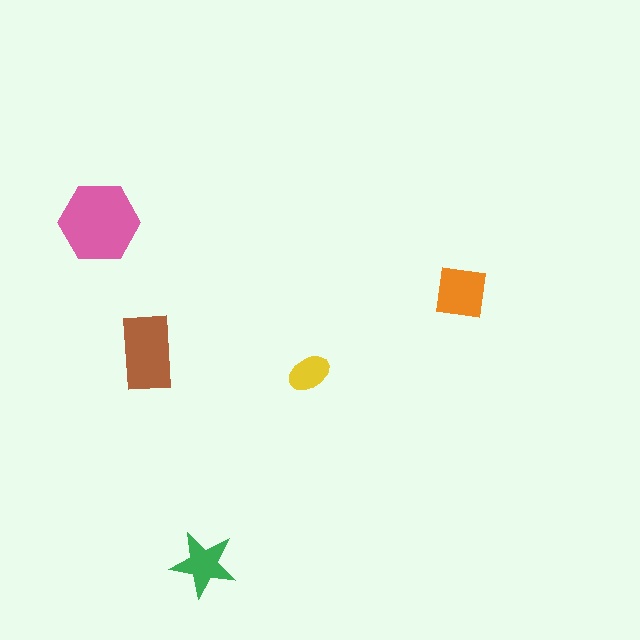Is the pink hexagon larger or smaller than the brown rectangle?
Larger.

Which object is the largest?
The pink hexagon.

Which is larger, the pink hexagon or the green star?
The pink hexagon.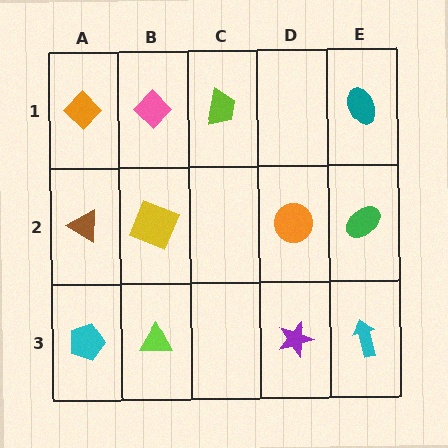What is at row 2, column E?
A green ellipse.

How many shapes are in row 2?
4 shapes.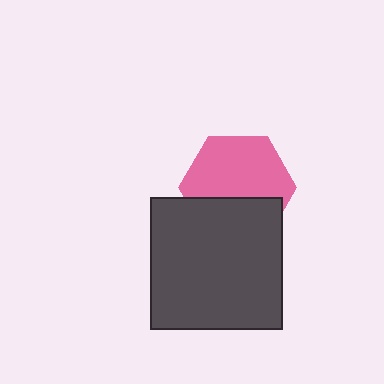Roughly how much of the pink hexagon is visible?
About half of it is visible (roughly 63%).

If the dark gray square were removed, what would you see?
You would see the complete pink hexagon.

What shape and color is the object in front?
The object in front is a dark gray square.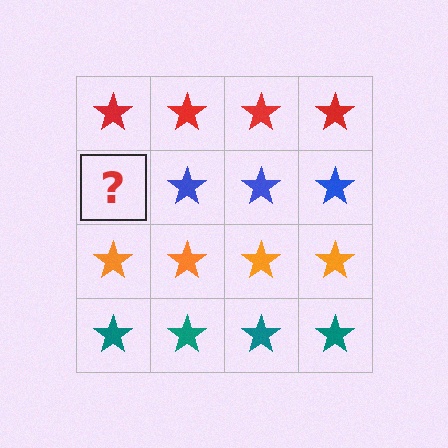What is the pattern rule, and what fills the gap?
The rule is that each row has a consistent color. The gap should be filled with a blue star.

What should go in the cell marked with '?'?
The missing cell should contain a blue star.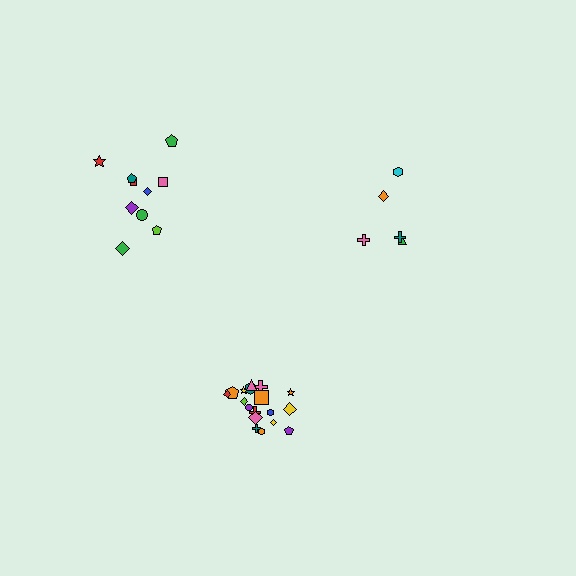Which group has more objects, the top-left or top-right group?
The top-left group.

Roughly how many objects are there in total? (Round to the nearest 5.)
Roughly 35 objects in total.